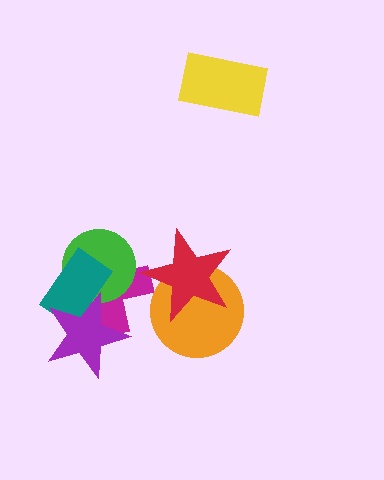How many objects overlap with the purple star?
3 objects overlap with the purple star.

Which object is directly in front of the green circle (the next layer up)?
The teal rectangle is directly in front of the green circle.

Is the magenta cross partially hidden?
Yes, it is partially covered by another shape.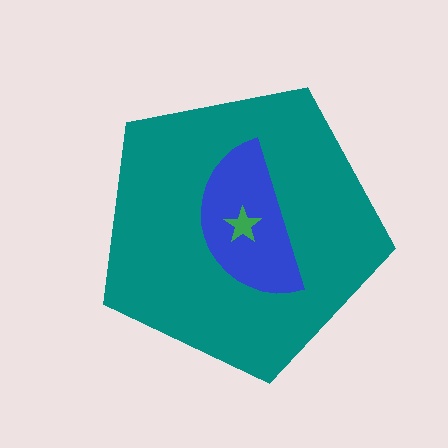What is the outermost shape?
The teal pentagon.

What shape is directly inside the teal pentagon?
The blue semicircle.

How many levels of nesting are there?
3.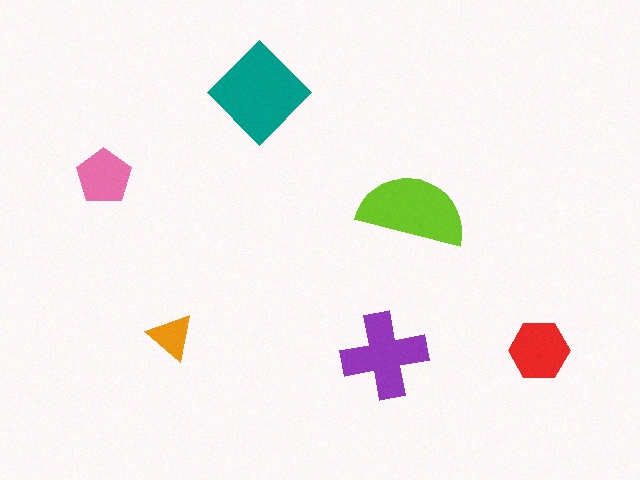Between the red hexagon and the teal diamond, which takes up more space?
The teal diamond.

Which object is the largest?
The teal diamond.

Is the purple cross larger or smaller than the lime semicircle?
Smaller.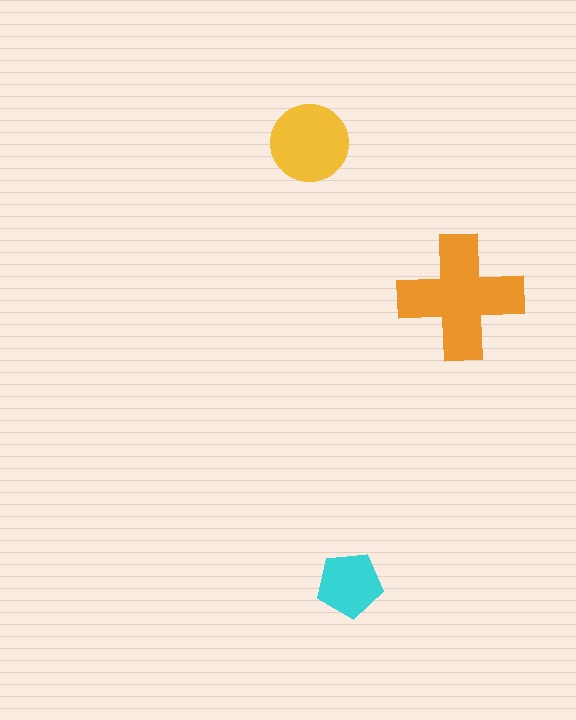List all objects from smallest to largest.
The cyan pentagon, the yellow circle, the orange cross.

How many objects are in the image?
There are 3 objects in the image.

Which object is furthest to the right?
The orange cross is rightmost.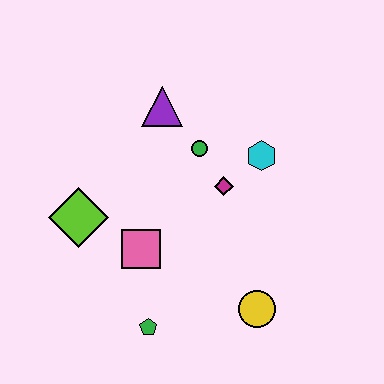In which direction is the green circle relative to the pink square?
The green circle is above the pink square.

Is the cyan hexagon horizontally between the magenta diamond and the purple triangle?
No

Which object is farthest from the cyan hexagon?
The green pentagon is farthest from the cyan hexagon.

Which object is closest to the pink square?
The lime diamond is closest to the pink square.